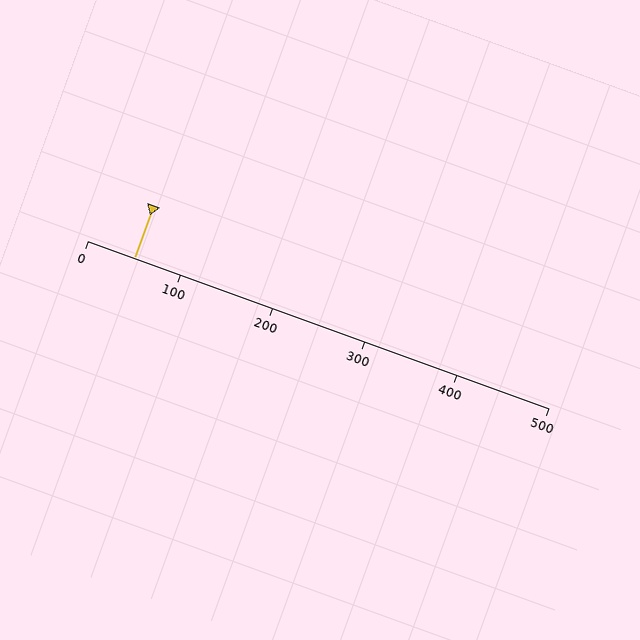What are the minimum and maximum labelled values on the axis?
The axis runs from 0 to 500.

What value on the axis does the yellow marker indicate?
The marker indicates approximately 50.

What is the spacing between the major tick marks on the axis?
The major ticks are spaced 100 apart.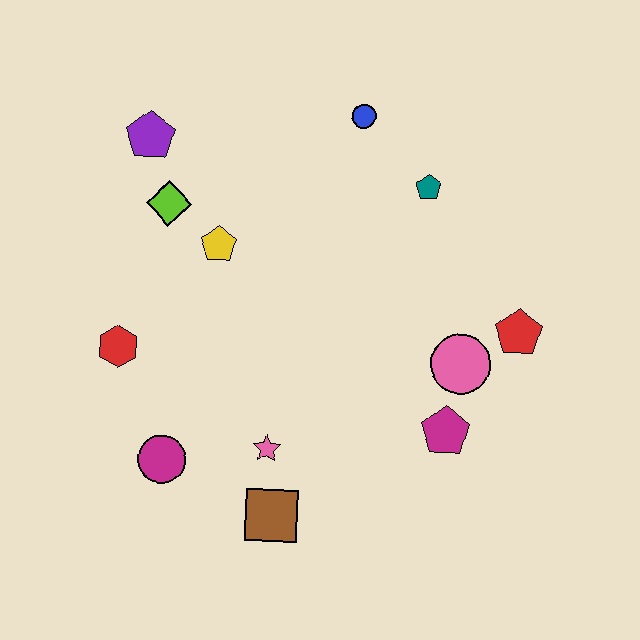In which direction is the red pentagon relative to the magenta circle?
The red pentagon is to the right of the magenta circle.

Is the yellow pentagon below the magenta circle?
No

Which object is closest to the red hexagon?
The magenta circle is closest to the red hexagon.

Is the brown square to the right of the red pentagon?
No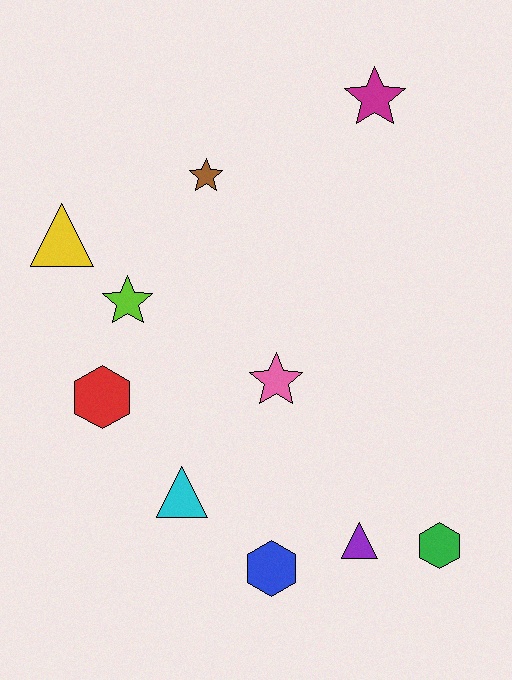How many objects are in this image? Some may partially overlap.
There are 10 objects.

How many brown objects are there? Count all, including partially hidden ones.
There is 1 brown object.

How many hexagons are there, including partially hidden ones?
There are 3 hexagons.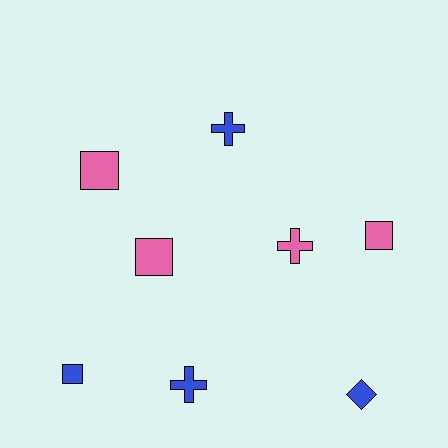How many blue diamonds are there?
There is 1 blue diamond.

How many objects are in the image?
There are 8 objects.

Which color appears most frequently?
Blue, with 4 objects.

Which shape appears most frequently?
Square, with 4 objects.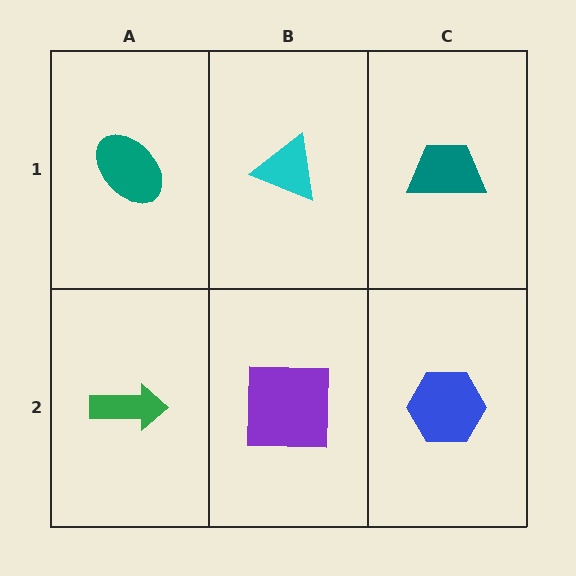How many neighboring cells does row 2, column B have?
3.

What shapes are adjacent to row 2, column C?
A teal trapezoid (row 1, column C), a purple square (row 2, column B).